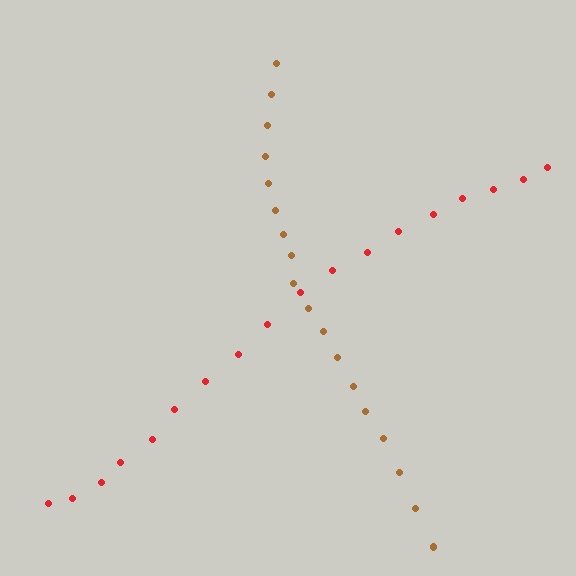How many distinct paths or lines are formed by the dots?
There are 2 distinct paths.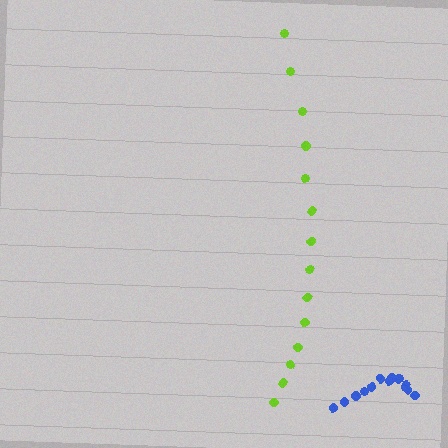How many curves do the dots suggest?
There are 2 distinct paths.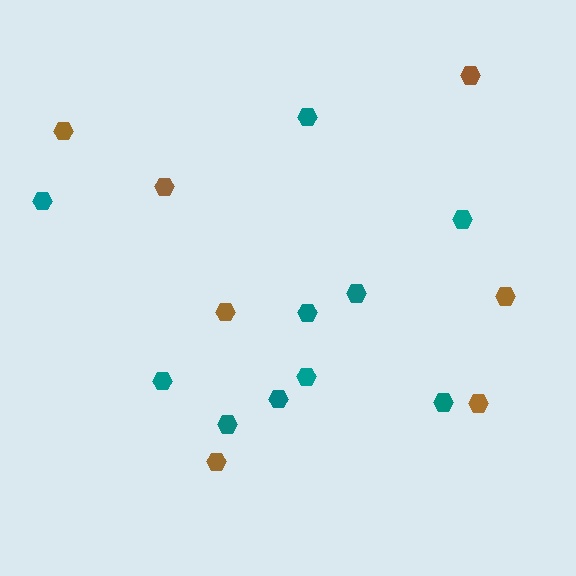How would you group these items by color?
There are 2 groups: one group of teal hexagons (10) and one group of brown hexagons (7).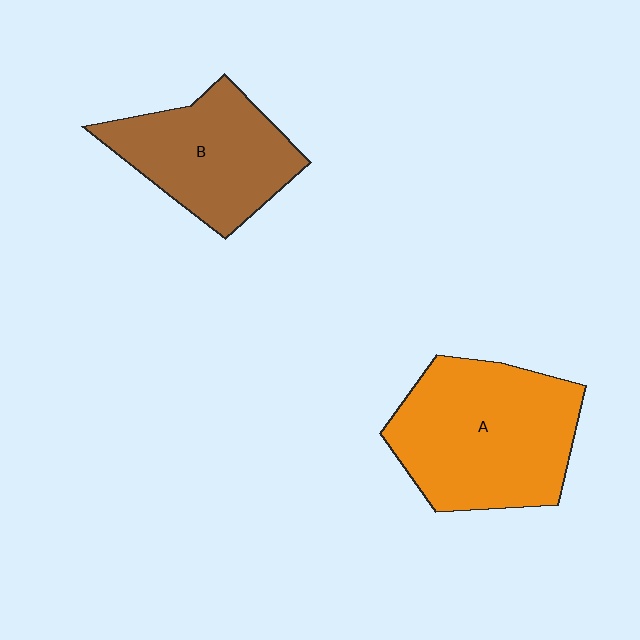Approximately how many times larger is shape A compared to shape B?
Approximately 1.4 times.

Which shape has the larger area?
Shape A (orange).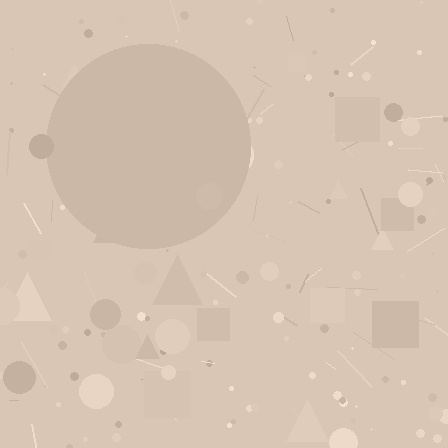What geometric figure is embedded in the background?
A circle is embedded in the background.